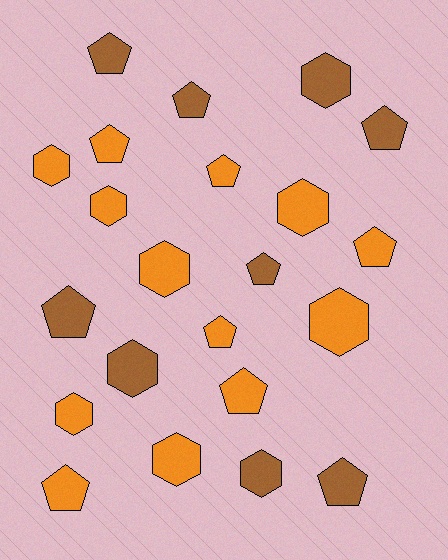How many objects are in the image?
There are 22 objects.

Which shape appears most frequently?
Pentagon, with 12 objects.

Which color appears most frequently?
Orange, with 13 objects.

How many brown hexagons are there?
There are 3 brown hexagons.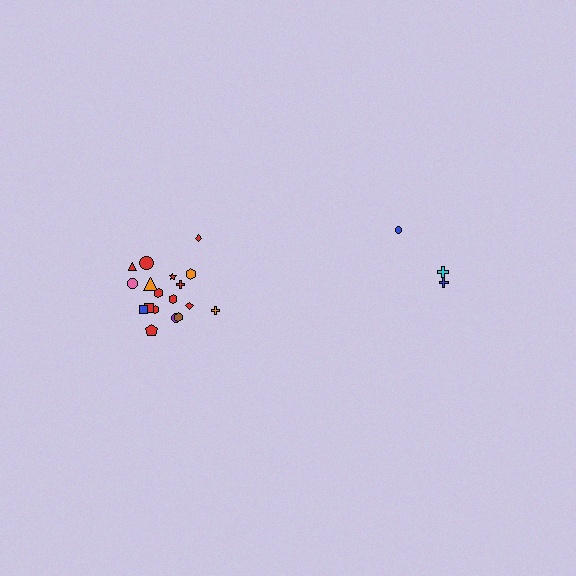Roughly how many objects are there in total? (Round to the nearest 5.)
Roughly 20 objects in total.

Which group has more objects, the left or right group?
The left group.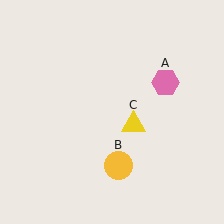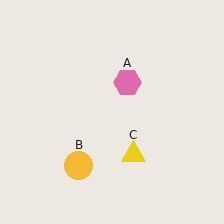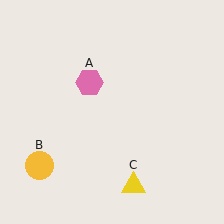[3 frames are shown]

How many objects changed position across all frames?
3 objects changed position: pink hexagon (object A), yellow circle (object B), yellow triangle (object C).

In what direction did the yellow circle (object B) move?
The yellow circle (object B) moved left.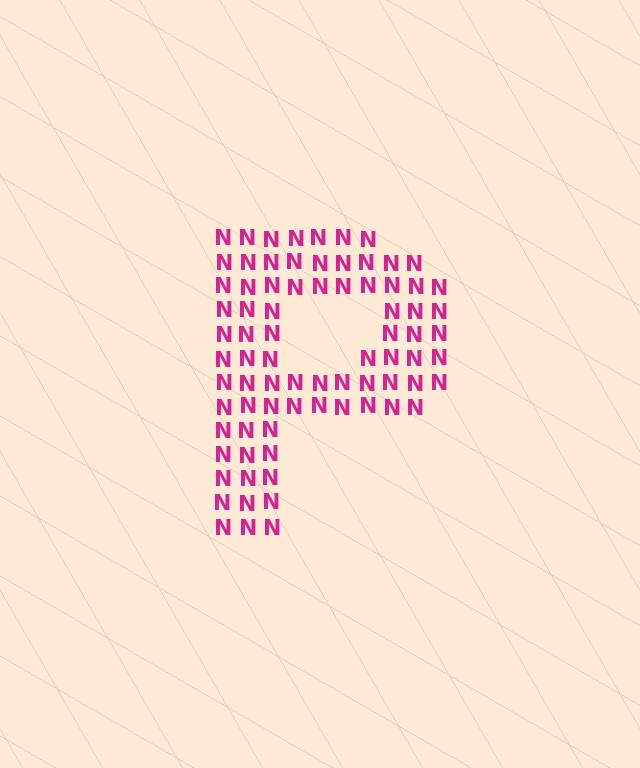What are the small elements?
The small elements are letter N's.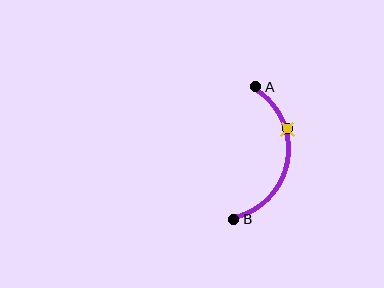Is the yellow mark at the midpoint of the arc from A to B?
No. The yellow mark lies on the arc but is closer to endpoint A. The arc midpoint would be at the point on the curve equidistant along the arc from both A and B.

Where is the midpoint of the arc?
The arc midpoint is the point on the curve farthest from the straight line joining A and B. It sits to the right of that line.